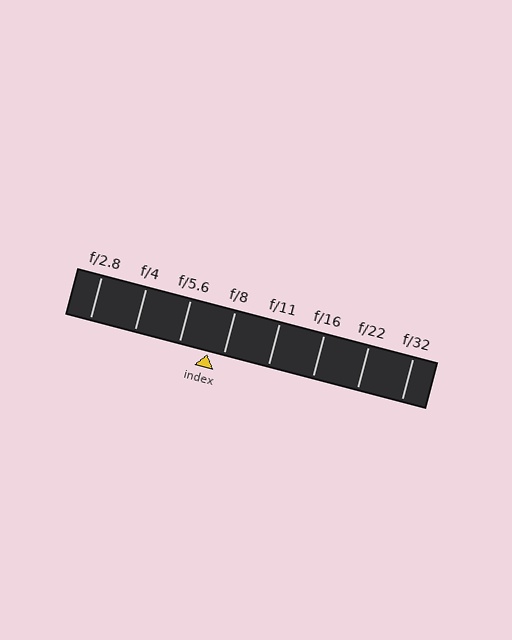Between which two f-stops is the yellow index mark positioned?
The index mark is between f/5.6 and f/8.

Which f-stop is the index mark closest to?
The index mark is closest to f/8.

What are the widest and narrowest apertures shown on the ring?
The widest aperture shown is f/2.8 and the narrowest is f/32.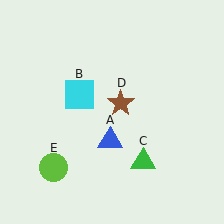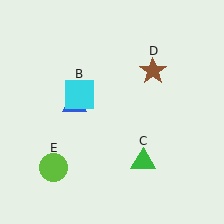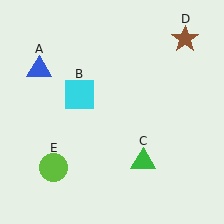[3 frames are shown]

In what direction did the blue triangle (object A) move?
The blue triangle (object A) moved up and to the left.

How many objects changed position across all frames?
2 objects changed position: blue triangle (object A), brown star (object D).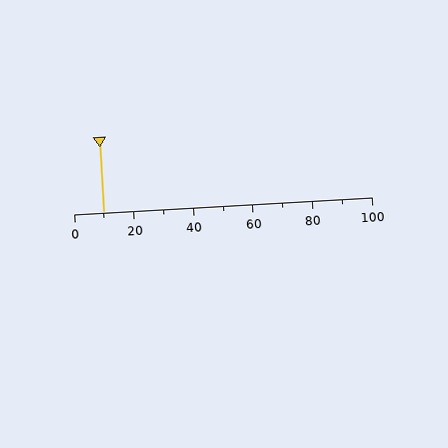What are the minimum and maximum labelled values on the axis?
The axis runs from 0 to 100.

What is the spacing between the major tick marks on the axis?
The major ticks are spaced 20 apart.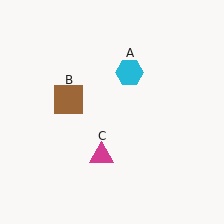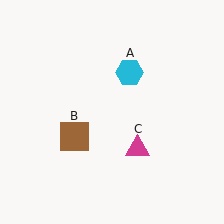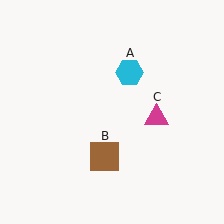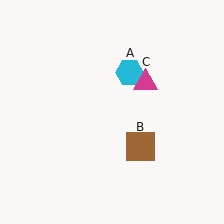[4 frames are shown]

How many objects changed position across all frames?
2 objects changed position: brown square (object B), magenta triangle (object C).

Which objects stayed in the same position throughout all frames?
Cyan hexagon (object A) remained stationary.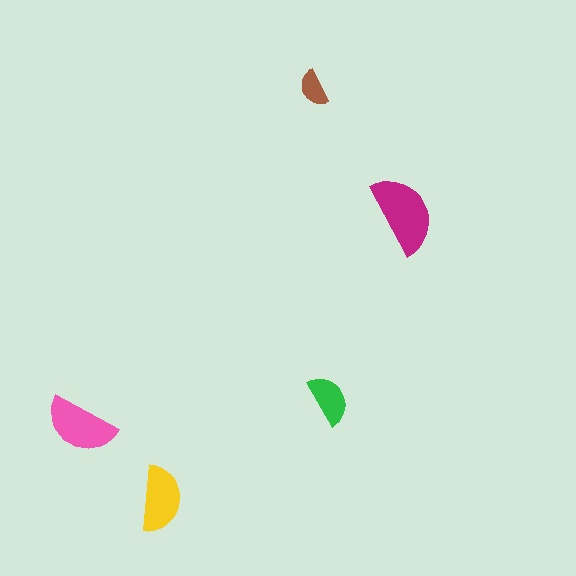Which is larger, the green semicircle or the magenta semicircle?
The magenta one.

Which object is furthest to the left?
The pink semicircle is leftmost.